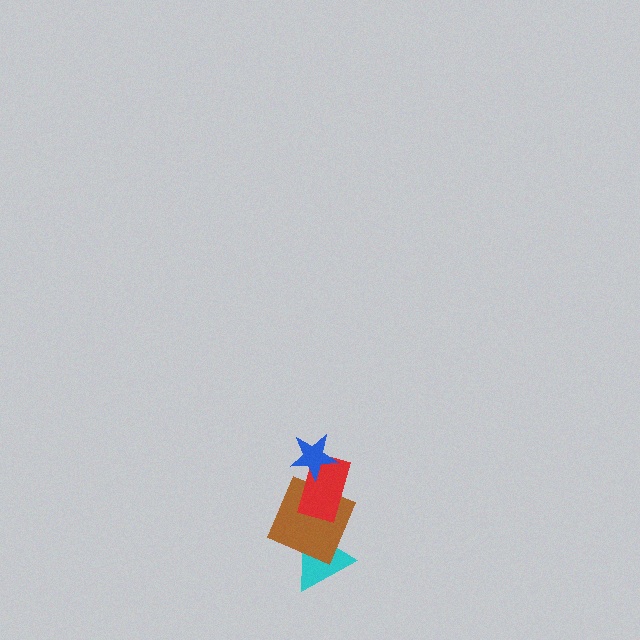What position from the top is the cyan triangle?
The cyan triangle is 4th from the top.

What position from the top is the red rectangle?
The red rectangle is 2nd from the top.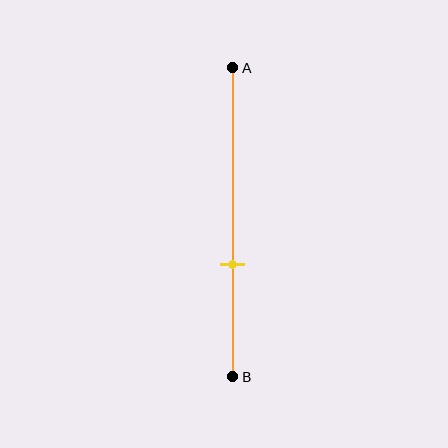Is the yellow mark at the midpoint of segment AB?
No, the mark is at about 65% from A, not at the 50% midpoint.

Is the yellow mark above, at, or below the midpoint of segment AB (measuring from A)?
The yellow mark is below the midpoint of segment AB.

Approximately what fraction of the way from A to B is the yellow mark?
The yellow mark is approximately 65% of the way from A to B.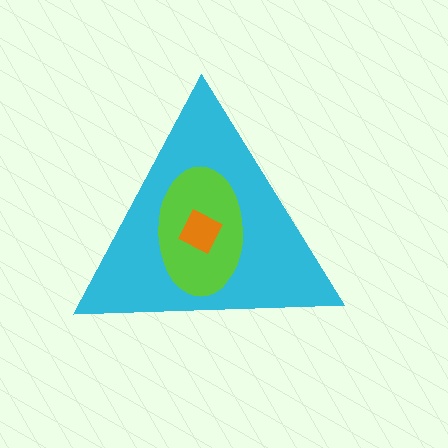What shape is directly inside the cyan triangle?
The lime ellipse.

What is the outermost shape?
The cyan triangle.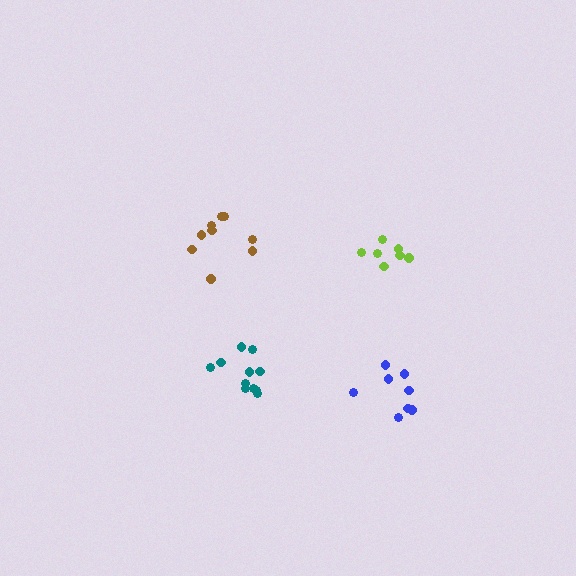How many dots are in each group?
Group 1: 7 dots, Group 2: 11 dots, Group 3: 9 dots, Group 4: 8 dots (35 total).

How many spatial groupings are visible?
There are 4 spatial groupings.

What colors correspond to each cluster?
The clusters are colored: lime, teal, brown, blue.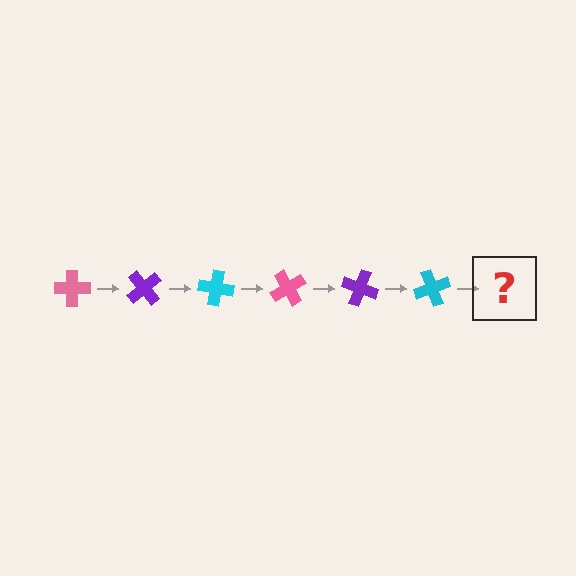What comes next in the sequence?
The next element should be a pink cross, rotated 300 degrees from the start.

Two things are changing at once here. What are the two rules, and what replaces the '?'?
The two rules are that it rotates 50 degrees each step and the color cycles through pink, purple, and cyan. The '?' should be a pink cross, rotated 300 degrees from the start.